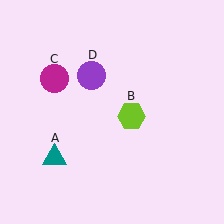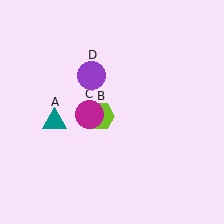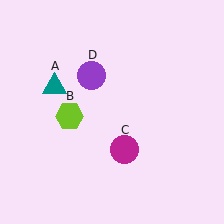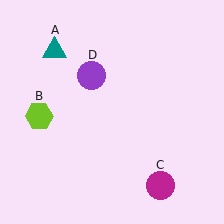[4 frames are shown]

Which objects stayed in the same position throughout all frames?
Purple circle (object D) remained stationary.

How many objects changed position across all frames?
3 objects changed position: teal triangle (object A), lime hexagon (object B), magenta circle (object C).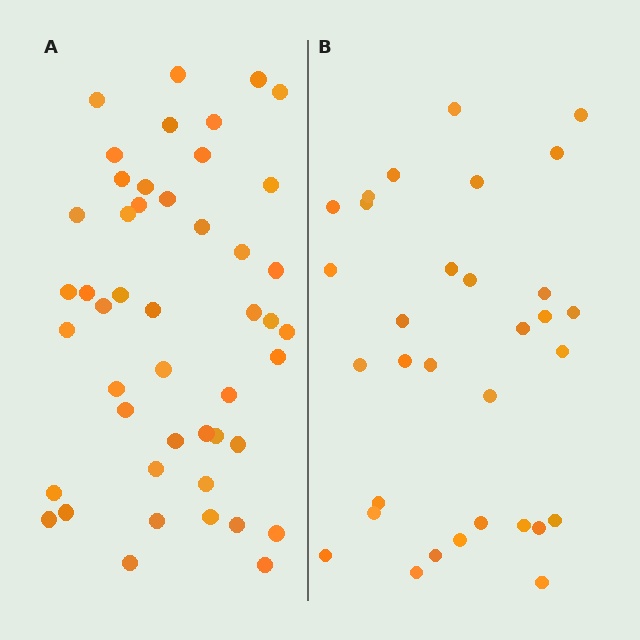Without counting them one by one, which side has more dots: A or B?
Region A (the left region) has more dots.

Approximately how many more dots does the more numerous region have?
Region A has approximately 15 more dots than region B.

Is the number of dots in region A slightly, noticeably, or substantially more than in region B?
Region A has substantially more. The ratio is roughly 1.5 to 1.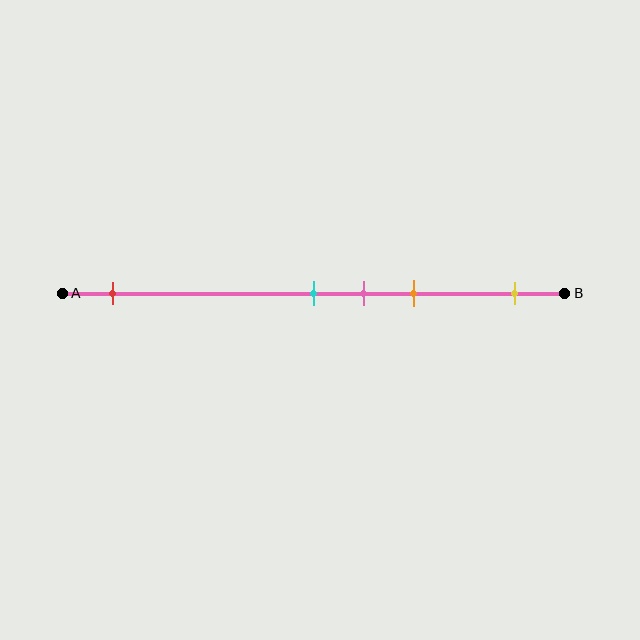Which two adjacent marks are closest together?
The cyan and pink marks are the closest adjacent pair.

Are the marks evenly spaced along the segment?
No, the marks are not evenly spaced.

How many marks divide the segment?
There are 5 marks dividing the segment.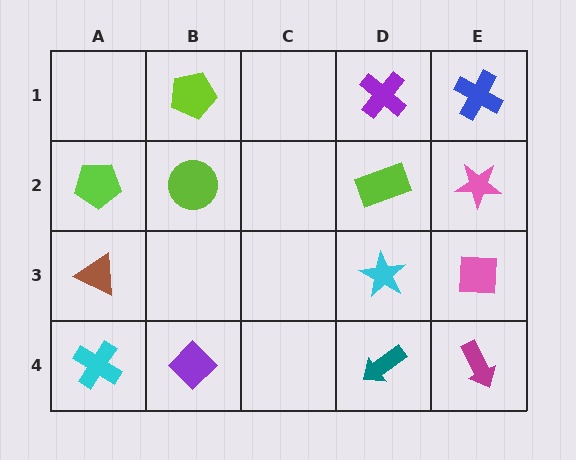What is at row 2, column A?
A lime pentagon.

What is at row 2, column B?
A lime circle.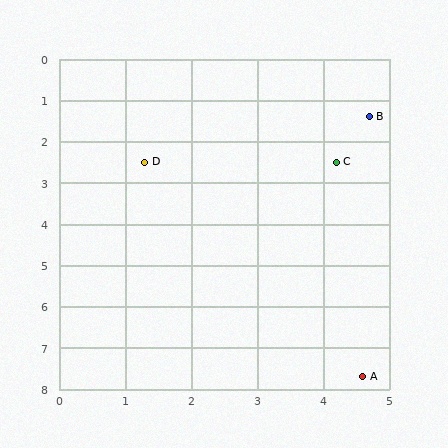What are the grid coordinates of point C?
Point C is at approximately (4.2, 2.5).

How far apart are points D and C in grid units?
Points D and C are about 2.9 grid units apart.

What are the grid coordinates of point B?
Point B is at approximately (4.7, 1.4).